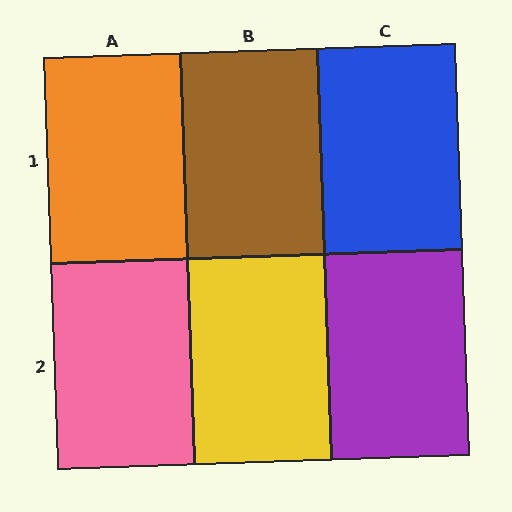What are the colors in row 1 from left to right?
Orange, brown, blue.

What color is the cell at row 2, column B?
Yellow.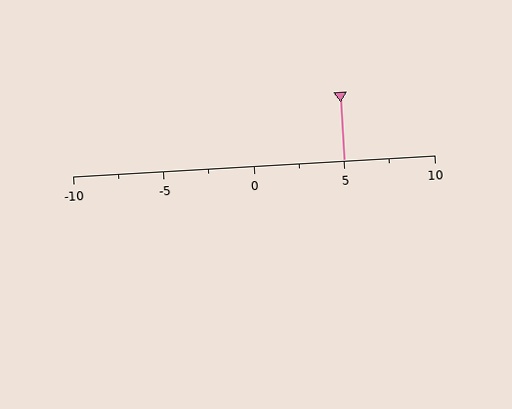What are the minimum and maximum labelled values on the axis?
The axis runs from -10 to 10.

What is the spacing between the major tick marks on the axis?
The major ticks are spaced 5 apart.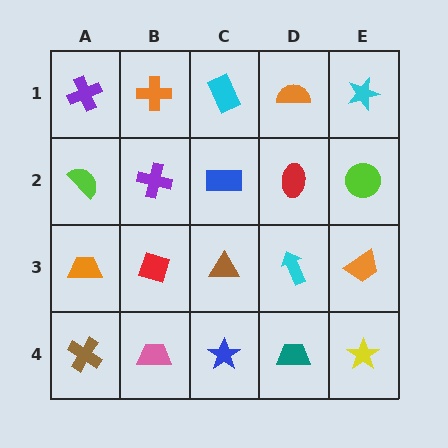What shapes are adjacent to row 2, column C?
A cyan rectangle (row 1, column C), a brown triangle (row 3, column C), a purple cross (row 2, column B), a red ellipse (row 2, column D).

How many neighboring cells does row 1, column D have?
3.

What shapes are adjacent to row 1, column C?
A blue rectangle (row 2, column C), an orange cross (row 1, column B), an orange semicircle (row 1, column D).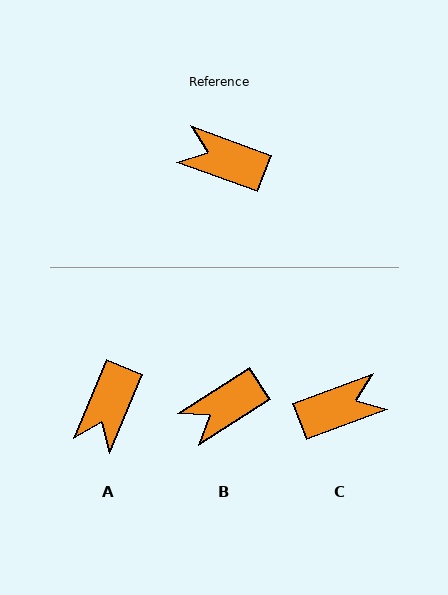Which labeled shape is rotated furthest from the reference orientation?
C, about 139 degrees away.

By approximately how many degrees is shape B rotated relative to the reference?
Approximately 53 degrees counter-clockwise.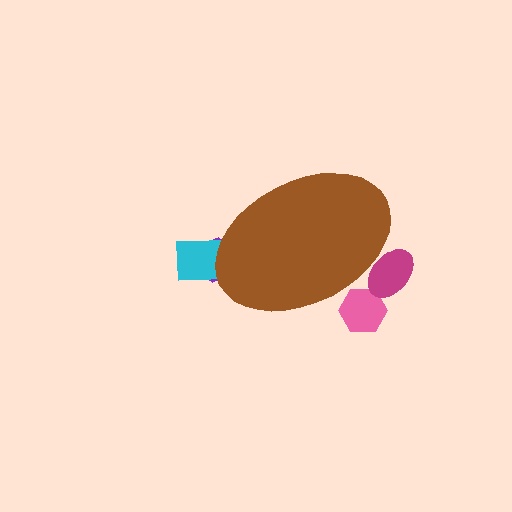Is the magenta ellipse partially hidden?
Yes, the magenta ellipse is partially hidden behind the brown ellipse.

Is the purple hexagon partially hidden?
Yes, the purple hexagon is partially hidden behind the brown ellipse.